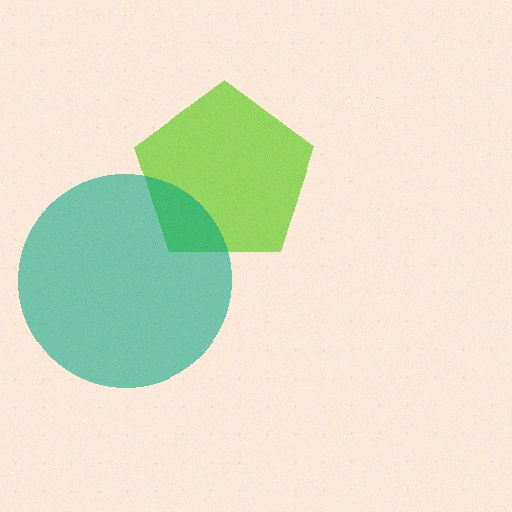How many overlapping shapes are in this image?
There are 2 overlapping shapes in the image.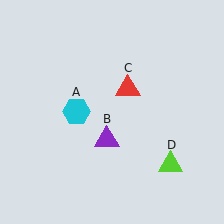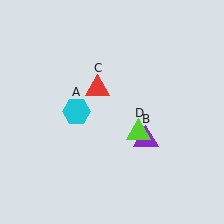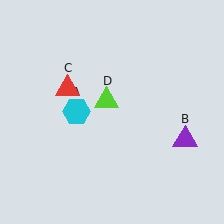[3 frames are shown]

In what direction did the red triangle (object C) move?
The red triangle (object C) moved left.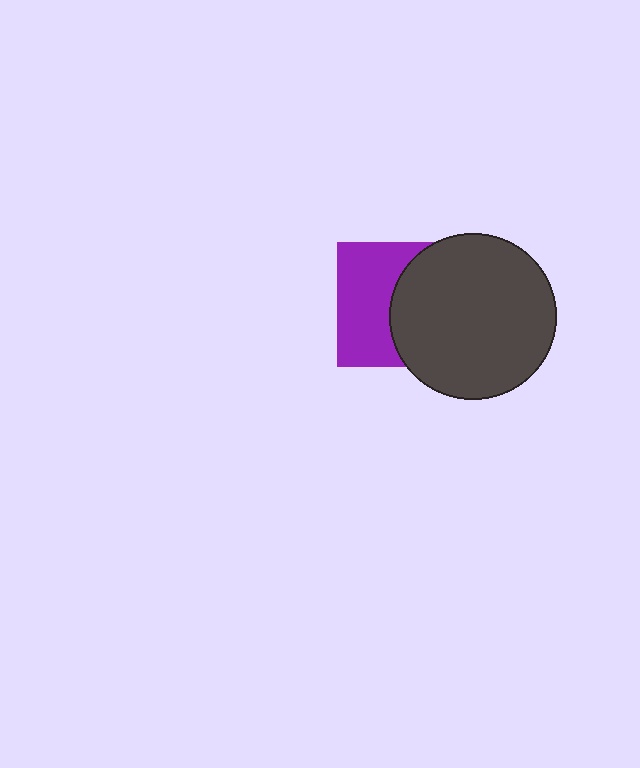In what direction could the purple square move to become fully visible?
The purple square could move left. That would shift it out from behind the dark gray circle entirely.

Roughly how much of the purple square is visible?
About half of it is visible (roughly 50%).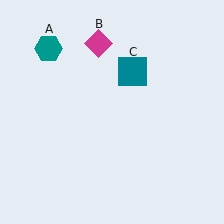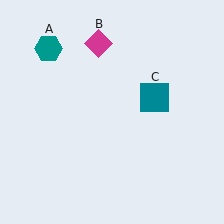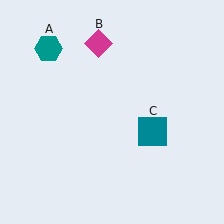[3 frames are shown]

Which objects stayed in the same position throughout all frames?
Teal hexagon (object A) and magenta diamond (object B) remained stationary.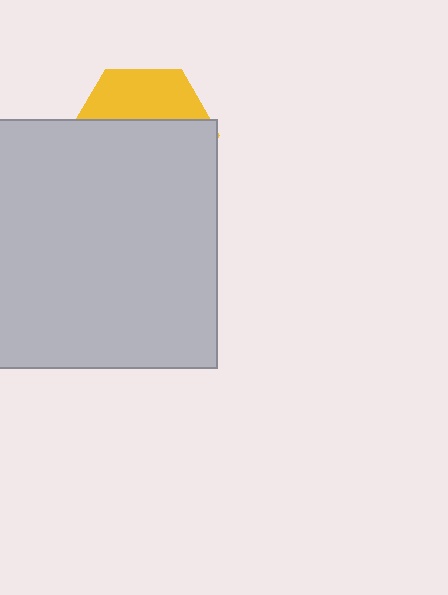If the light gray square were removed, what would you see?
You would see the complete yellow hexagon.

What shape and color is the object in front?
The object in front is a light gray square.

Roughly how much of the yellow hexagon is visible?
A small part of it is visible (roughly 35%).